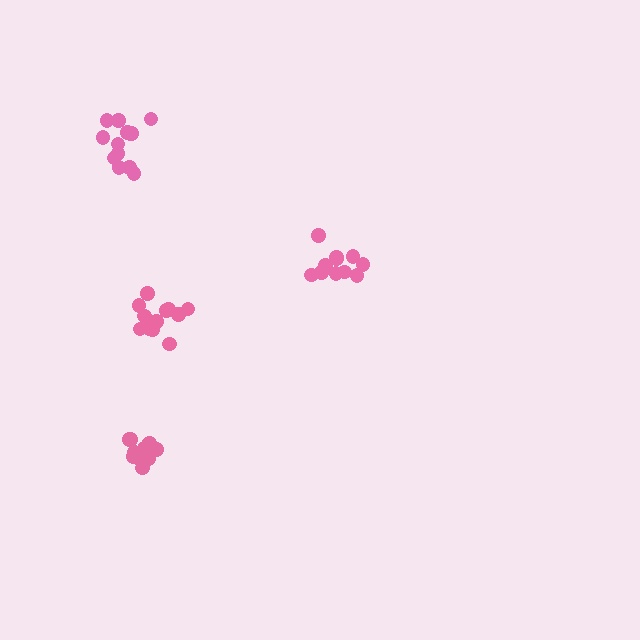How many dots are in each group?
Group 1: 13 dots, Group 2: 11 dots, Group 3: 13 dots, Group 4: 12 dots (49 total).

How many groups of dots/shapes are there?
There are 4 groups.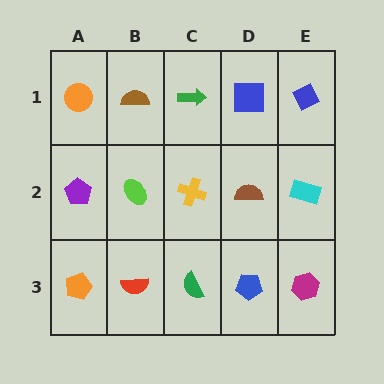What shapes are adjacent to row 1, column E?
A cyan rectangle (row 2, column E), a blue square (row 1, column D).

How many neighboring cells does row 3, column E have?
2.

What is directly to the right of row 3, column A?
A red semicircle.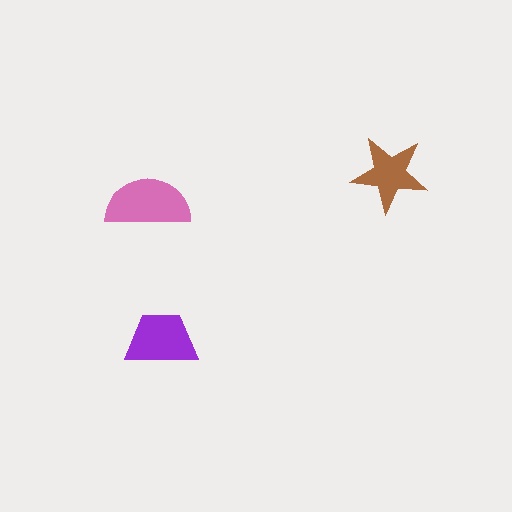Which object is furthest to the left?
The pink semicircle is leftmost.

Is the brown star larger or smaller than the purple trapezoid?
Smaller.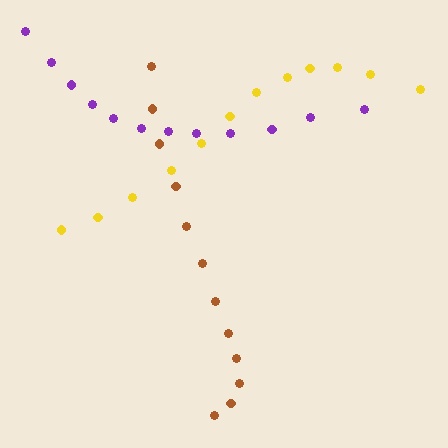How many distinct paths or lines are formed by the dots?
There are 3 distinct paths.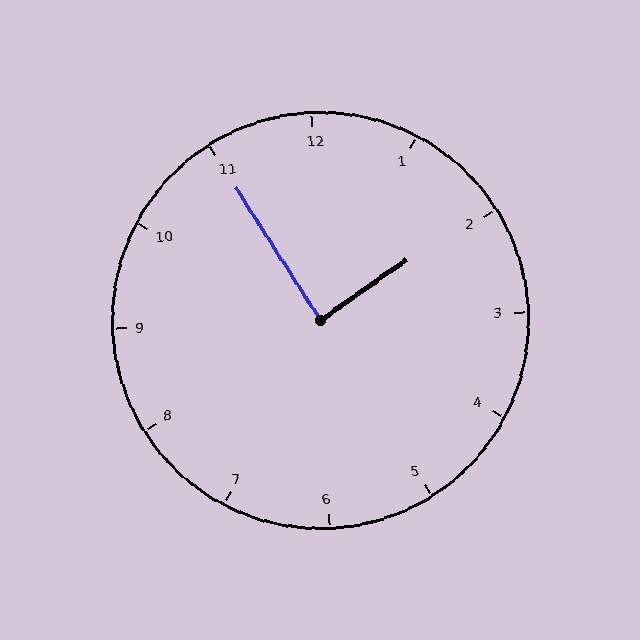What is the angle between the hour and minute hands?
Approximately 88 degrees.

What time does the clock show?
1:55.